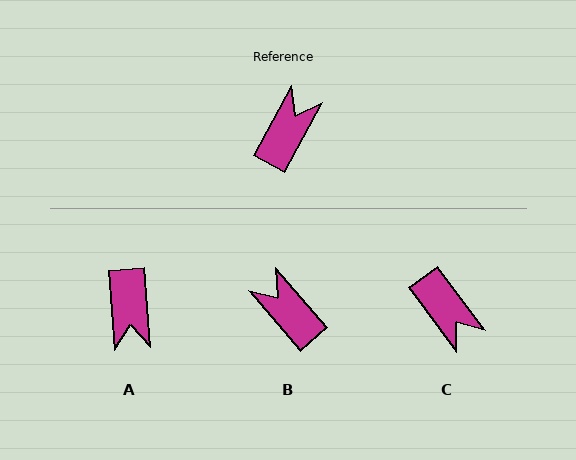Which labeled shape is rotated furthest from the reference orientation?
A, about 147 degrees away.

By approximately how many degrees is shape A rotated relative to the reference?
Approximately 147 degrees clockwise.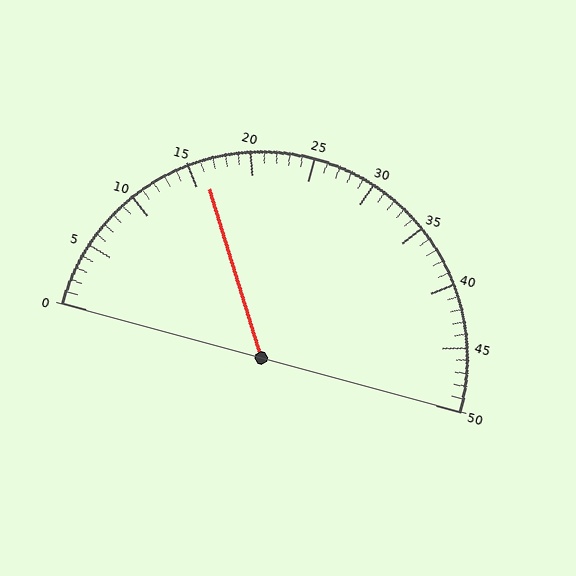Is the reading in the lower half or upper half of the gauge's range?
The reading is in the lower half of the range (0 to 50).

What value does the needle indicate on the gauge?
The needle indicates approximately 16.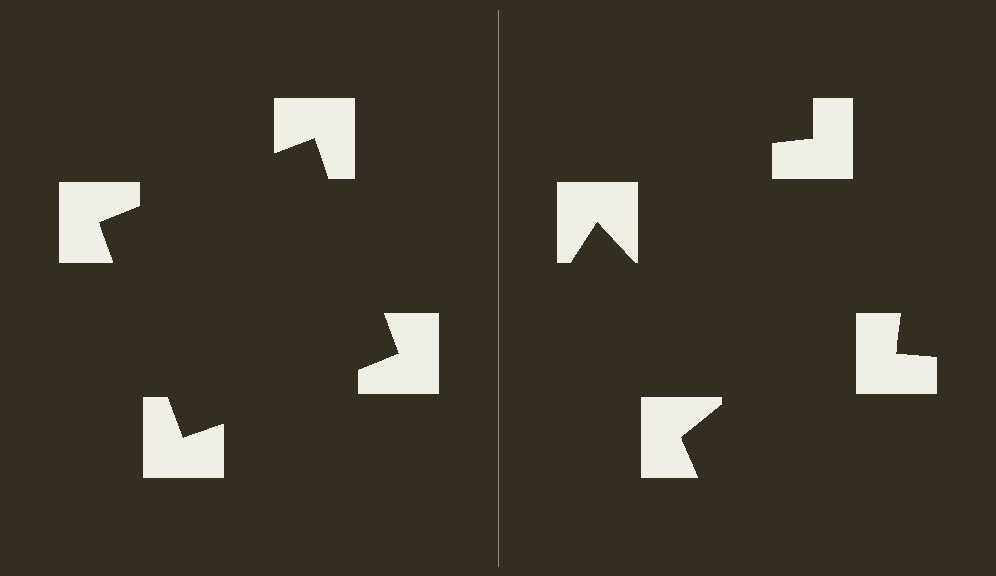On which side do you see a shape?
An illusory square appears on the left side. On the right side the wedge cuts are rotated, so no coherent shape forms.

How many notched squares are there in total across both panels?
8 — 4 on each side.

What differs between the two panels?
The notched squares are positioned identically on both sides; only the wedge orientations differ. On the left they align to a square; on the right they are misaligned.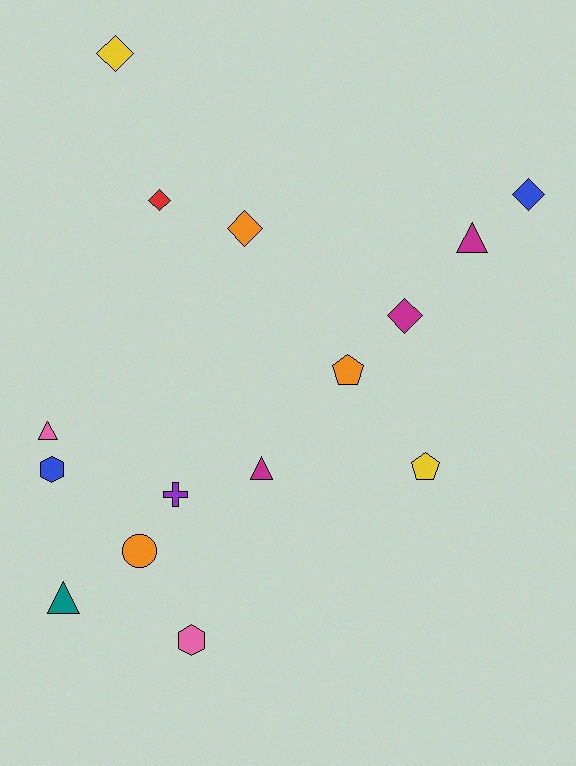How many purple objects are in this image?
There is 1 purple object.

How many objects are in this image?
There are 15 objects.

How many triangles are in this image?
There are 4 triangles.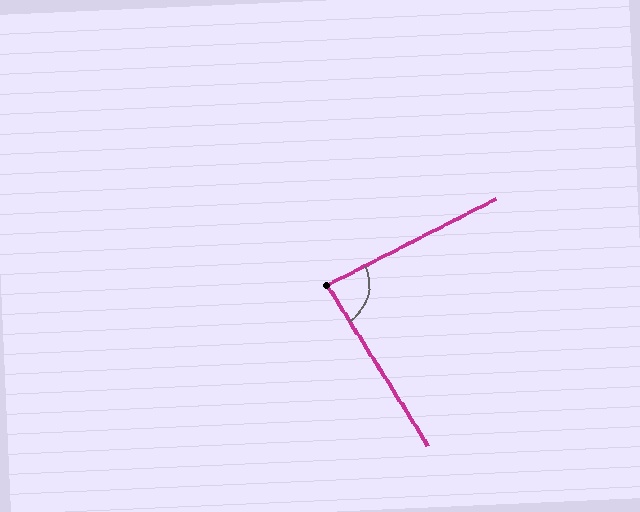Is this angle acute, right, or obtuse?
It is acute.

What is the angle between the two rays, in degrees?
Approximately 85 degrees.